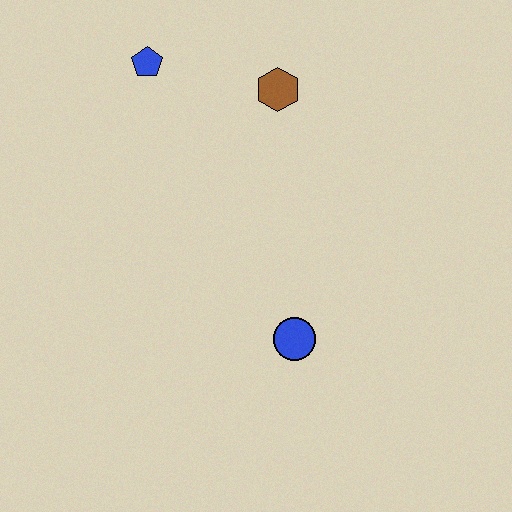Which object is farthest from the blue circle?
The blue pentagon is farthest from the blue circle.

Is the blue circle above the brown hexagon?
No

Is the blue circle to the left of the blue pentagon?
No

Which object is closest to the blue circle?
The brown hexagon is closest to the blue circle.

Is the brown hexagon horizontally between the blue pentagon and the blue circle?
Yes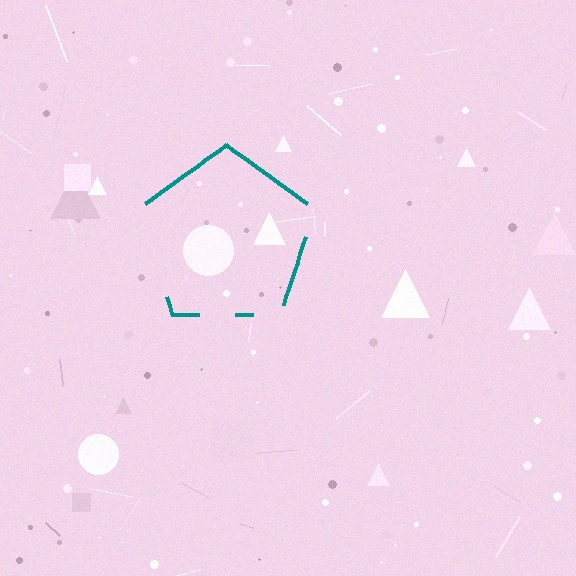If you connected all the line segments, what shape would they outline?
They would outline a pentagon.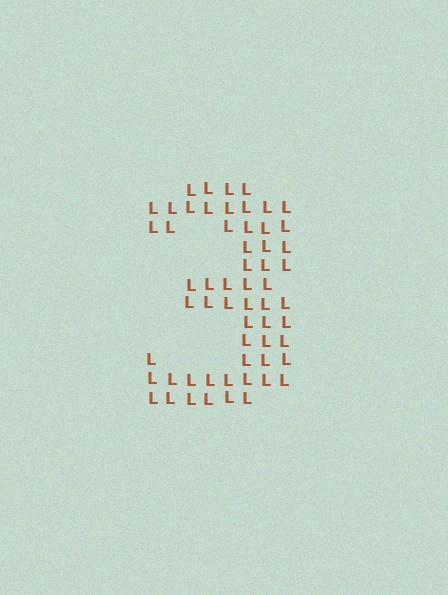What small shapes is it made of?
It is made of small letter L's.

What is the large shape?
The large shape is the digit 3.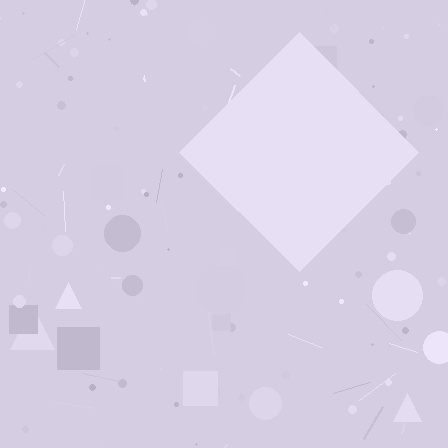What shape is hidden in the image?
A diamond is hidden in the image.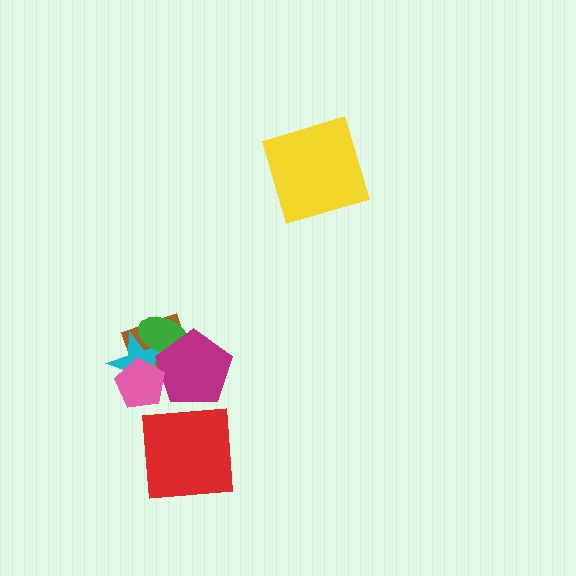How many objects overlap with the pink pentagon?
3 objects overlap with the pink pentagon.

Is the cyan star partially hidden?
Yes, it is partially covered by another shape.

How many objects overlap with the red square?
0 objects overlap with the red square.